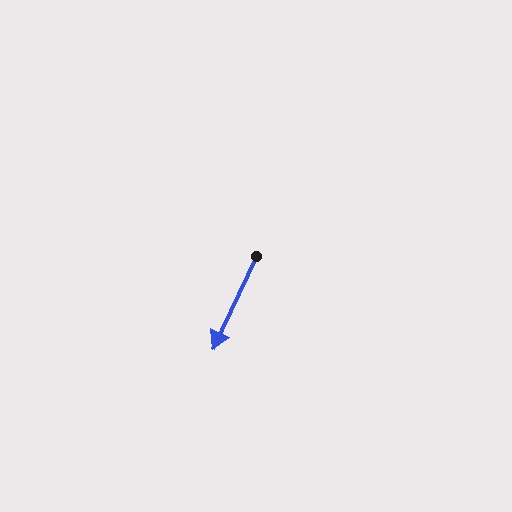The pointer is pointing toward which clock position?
Roughly 7 o'clock.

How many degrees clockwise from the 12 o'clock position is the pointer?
Approximately 205 degrees.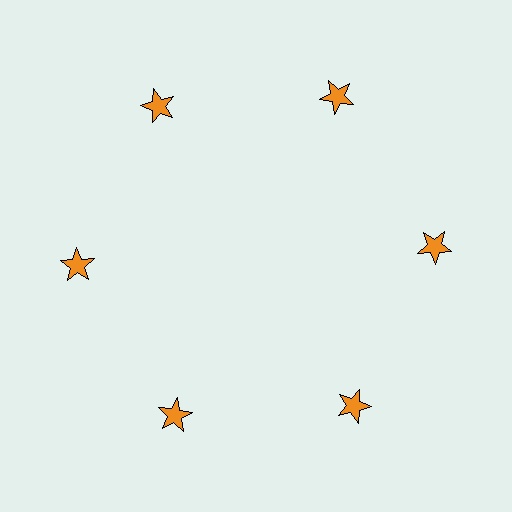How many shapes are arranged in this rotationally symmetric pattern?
There are 6 shapes, arranged in 6 groups of 1.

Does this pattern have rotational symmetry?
Yes, this pattern has 6-fold rotational symmetry. It looks the same after rotating 60 degrees around the center.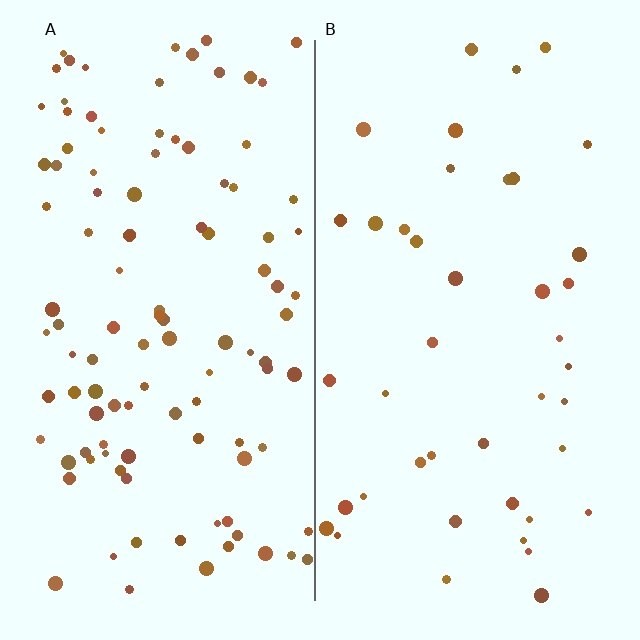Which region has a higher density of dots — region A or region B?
A (the left).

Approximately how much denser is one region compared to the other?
Approximately 2.5× — region A over region B.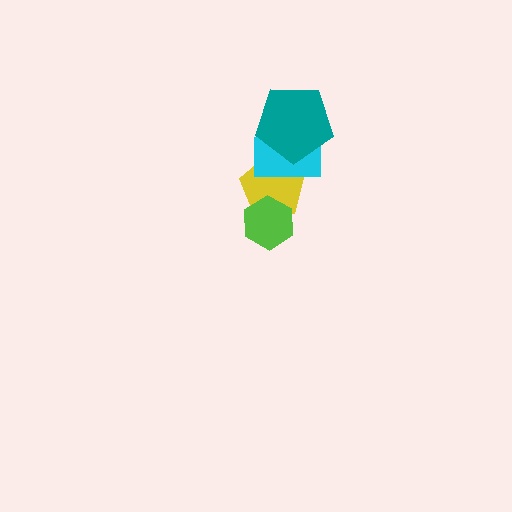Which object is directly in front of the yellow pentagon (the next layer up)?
The cyan rectangle is directly in front of the yellow pentagon.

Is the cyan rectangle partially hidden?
Yes, it is partially covered by another shape.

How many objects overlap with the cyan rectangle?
2 objects overlap with the cyan rectangle.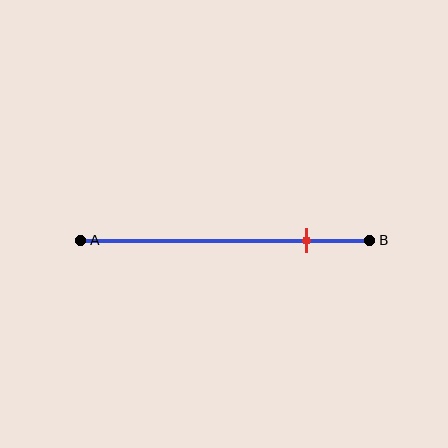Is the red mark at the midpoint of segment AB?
No, the mark is at about 80% from A, not at the 50% midpoint.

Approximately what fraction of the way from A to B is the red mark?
The red mark is approximately 80% of the way from A to B.